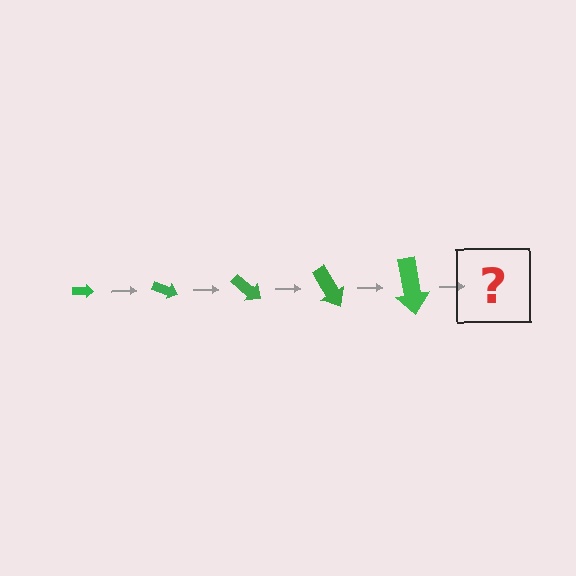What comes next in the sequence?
The next element should be an arrow, larger than the previous one and rotated 100 degrees from the start.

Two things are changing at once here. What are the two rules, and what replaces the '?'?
The two rules are that the arrow grows larger each step and it rotates 20 degrees each step. The '?' should be an arrow, larger than the previous one and rotated 100 degrees from the start.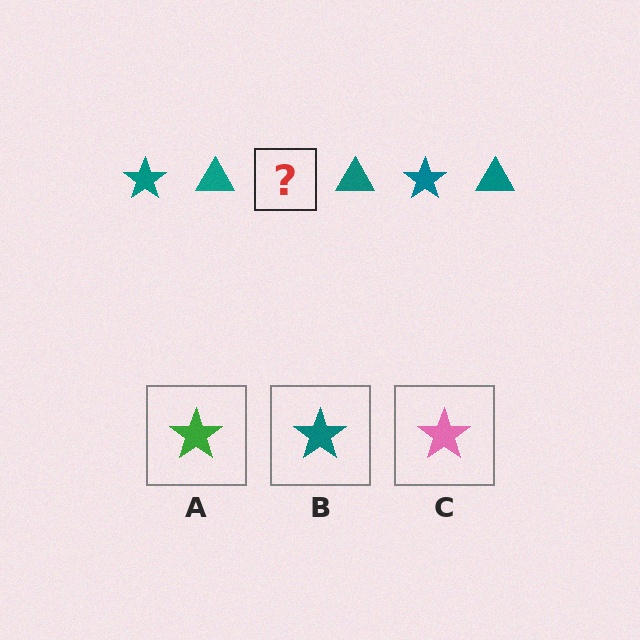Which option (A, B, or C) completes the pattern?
B.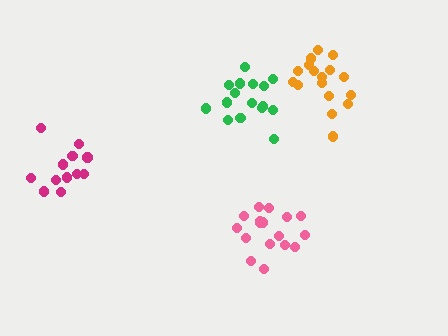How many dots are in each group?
Group 1: 17 dots, Group 2: 17 dots, Group 3: 12 dots, Group 4: 16 dots (62 total).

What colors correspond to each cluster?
The clusters are colored: orange, pink, magenta, green.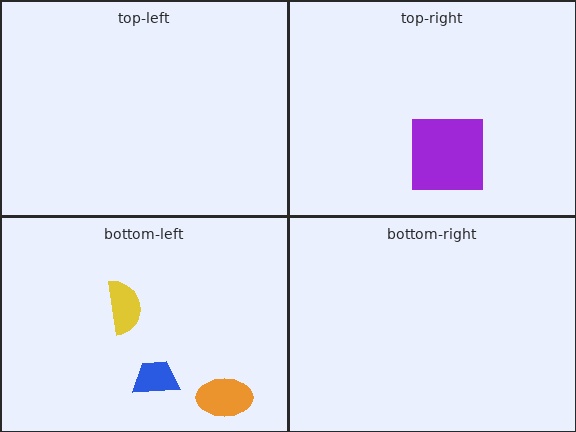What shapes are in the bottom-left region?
The yellow semicircle, the blue trapezoid, the orange ellipse.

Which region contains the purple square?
The top-right region.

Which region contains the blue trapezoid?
The bottom-left region.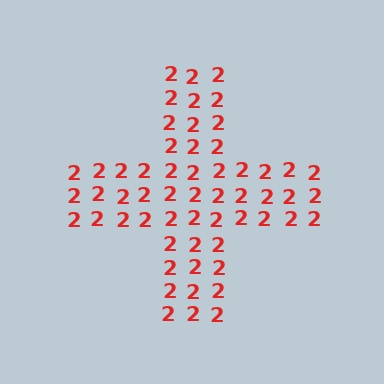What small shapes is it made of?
It is made of small digit 2's.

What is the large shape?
The large shape is a cross.